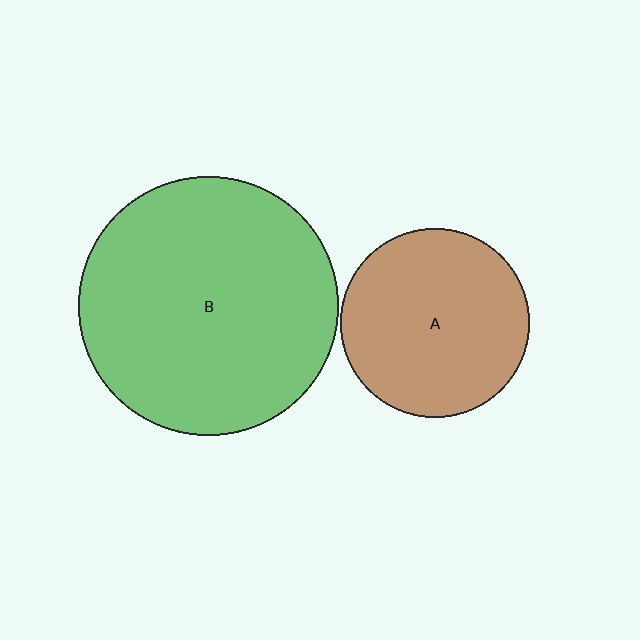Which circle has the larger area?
Circle B (green).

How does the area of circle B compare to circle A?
Approximately 1.9 times.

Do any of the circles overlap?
No, none of the circles overlap.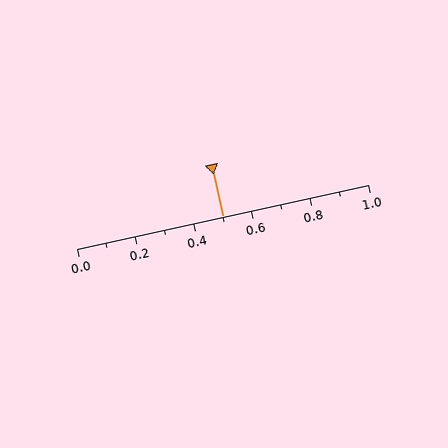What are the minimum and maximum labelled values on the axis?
The axis runs from 0.0 to 1.0.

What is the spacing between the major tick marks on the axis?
The major ticks are spaced 0.2 apart.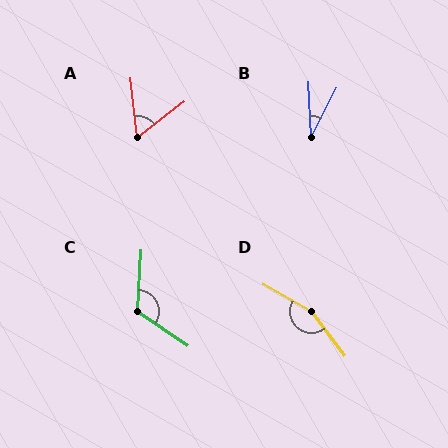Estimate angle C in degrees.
Approximately 121 degrees.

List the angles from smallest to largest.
B (30°), A (59°), C (121°), D (157°).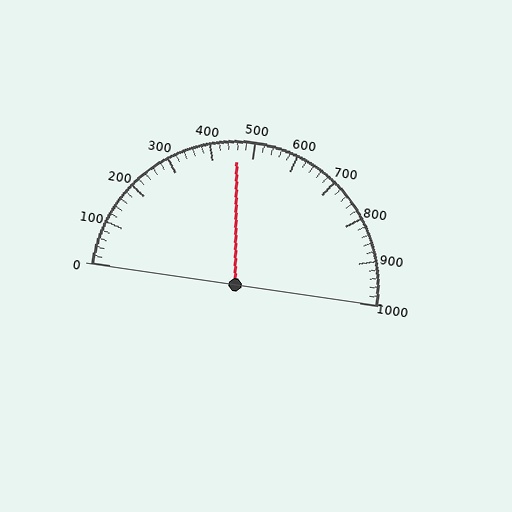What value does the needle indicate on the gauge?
The needle indicates approximately 460.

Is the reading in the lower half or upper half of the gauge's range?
The reading is in the lower half of the range (0 to 1000).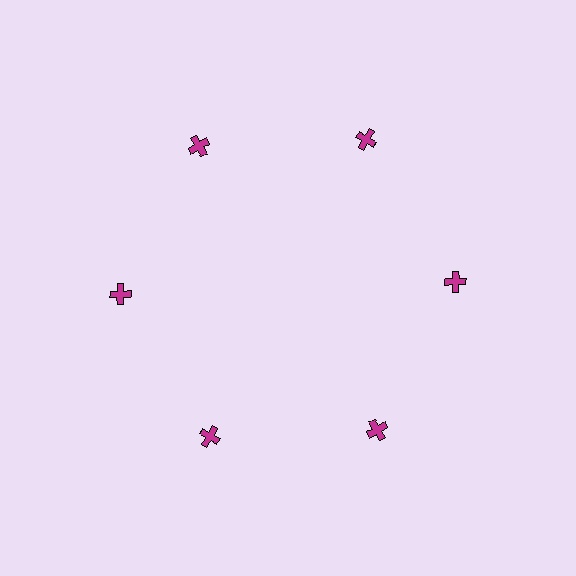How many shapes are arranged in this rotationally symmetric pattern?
There are 6 shapes, arranged in 6 groups of 1.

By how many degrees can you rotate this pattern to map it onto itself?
The pattern maps onto itself every 60 degrees of rotation.